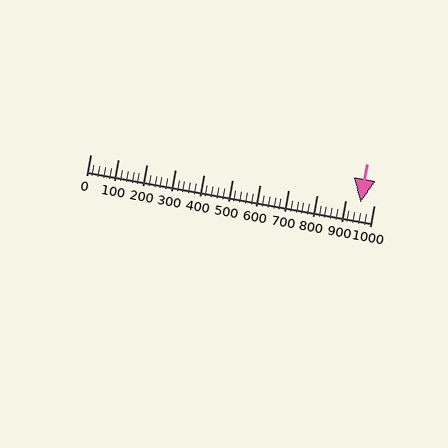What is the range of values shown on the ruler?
The ruler shows values from 0 to 1000.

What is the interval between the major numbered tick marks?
The major tick marks are spaced 100 units apart.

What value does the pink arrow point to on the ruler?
The pink arrow points to approximately 953.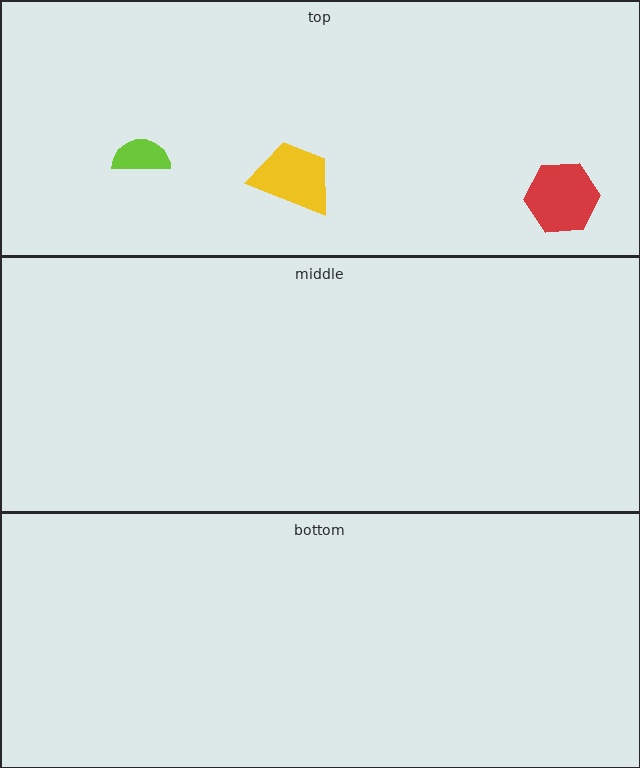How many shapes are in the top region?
3.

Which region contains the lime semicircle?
The top region.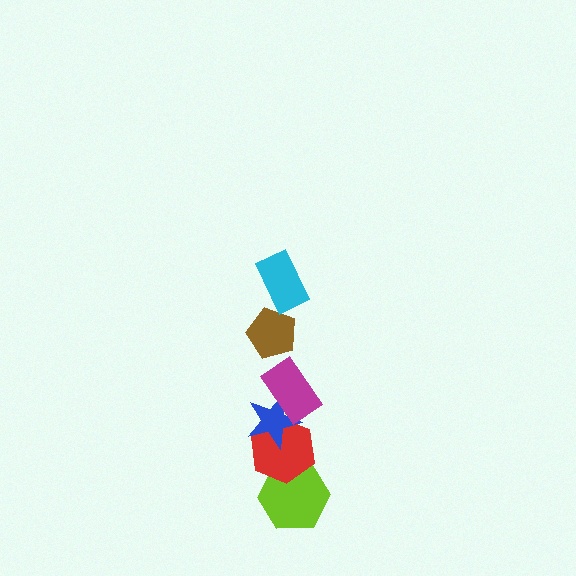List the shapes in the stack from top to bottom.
From top to bottom: the cyan rectangle, the brown pentagon, the magenta rectangle, the blue star, the red hexagon, the lime hexagon.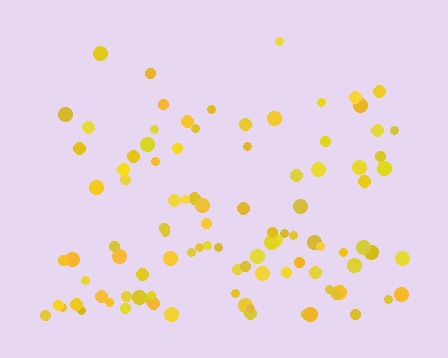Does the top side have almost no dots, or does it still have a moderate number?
Still a moderate number, just noticeably fewer than the bottom.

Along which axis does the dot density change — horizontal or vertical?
Vertical.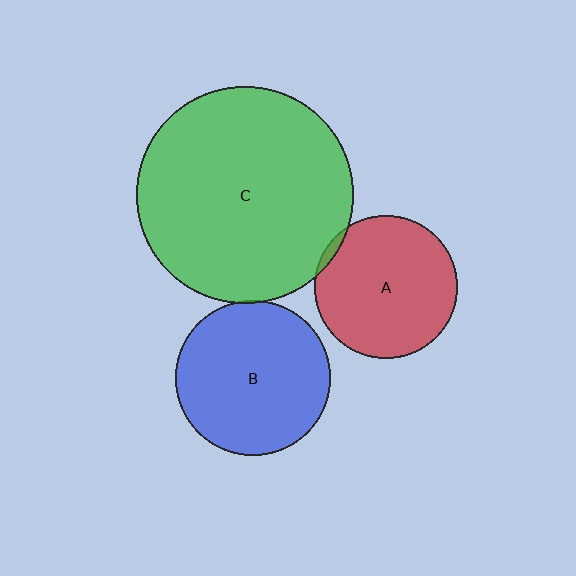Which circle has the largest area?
Circle C (green).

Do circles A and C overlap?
Yes.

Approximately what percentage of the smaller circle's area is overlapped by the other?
Approximately 5%.